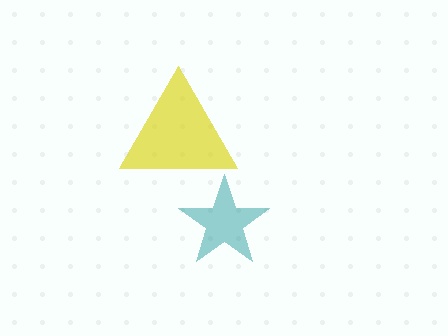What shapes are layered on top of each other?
The layered shapes are: a yellow triangle, a teal star.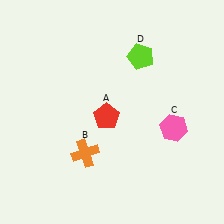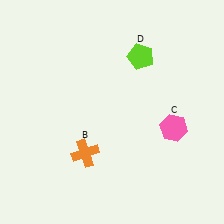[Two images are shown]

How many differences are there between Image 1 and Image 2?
There is 1 difference between the two images.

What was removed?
The red pentagon (A) was removed in Image 2.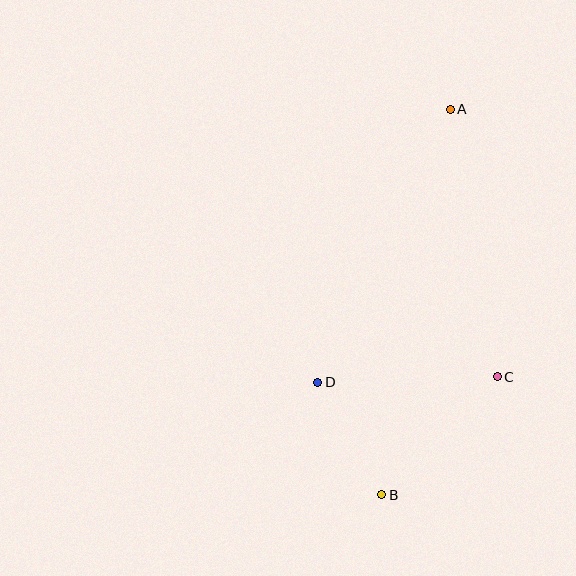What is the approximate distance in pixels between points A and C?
The distance between A and C is approximately 272 pixels.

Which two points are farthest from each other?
Points A and B are farthest from each other.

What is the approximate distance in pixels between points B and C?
The distance between B and C is approximately 165 pixels.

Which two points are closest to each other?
Points B and D are closest to each other.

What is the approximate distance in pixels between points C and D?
The distance between C and D is approximately 180 pixels.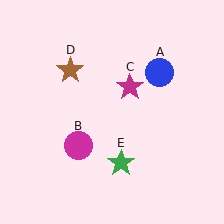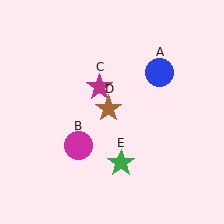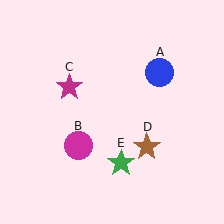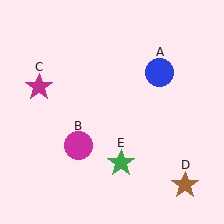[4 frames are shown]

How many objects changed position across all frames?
2 objects changed position: magenta star (object C), brown star (object D).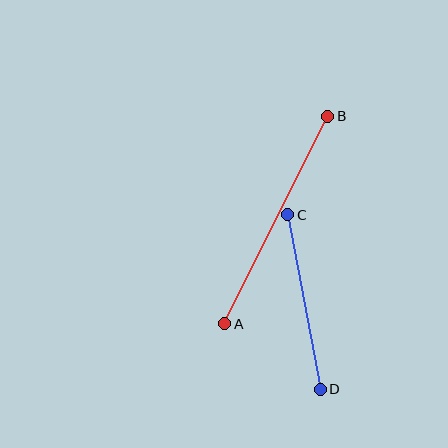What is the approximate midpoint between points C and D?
The midpoint is at approximately (304, 302) pixels.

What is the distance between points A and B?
The distance is approximately 232 pixels.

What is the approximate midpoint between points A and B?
The midpoint is at approximately (276, 220) pixels.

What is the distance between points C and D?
The distance is approximately 178 pixels.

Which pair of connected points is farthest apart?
Points A and B are farthest apart.